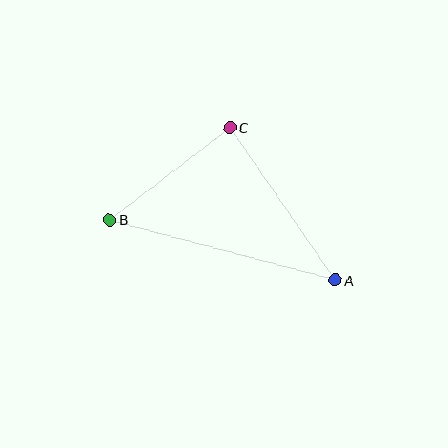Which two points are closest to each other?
Points B and C are closest to each other.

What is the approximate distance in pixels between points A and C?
The distance between A and C is approximately 185 pixels.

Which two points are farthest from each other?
Points A and B are farthest from each other.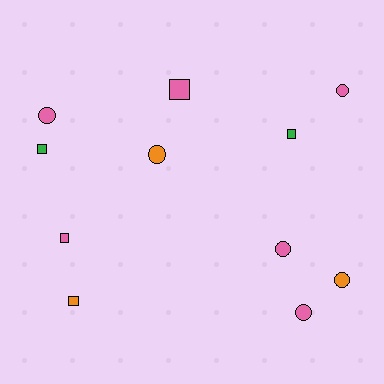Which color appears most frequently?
Pink, with 6 objects.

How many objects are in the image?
There are 11 objects.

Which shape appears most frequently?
Circle, with 6 objects.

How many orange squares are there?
There is 1 orange square.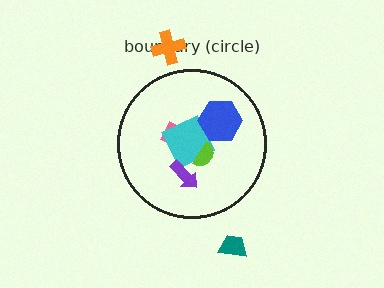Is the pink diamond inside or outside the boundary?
Inside.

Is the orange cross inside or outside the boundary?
Outside.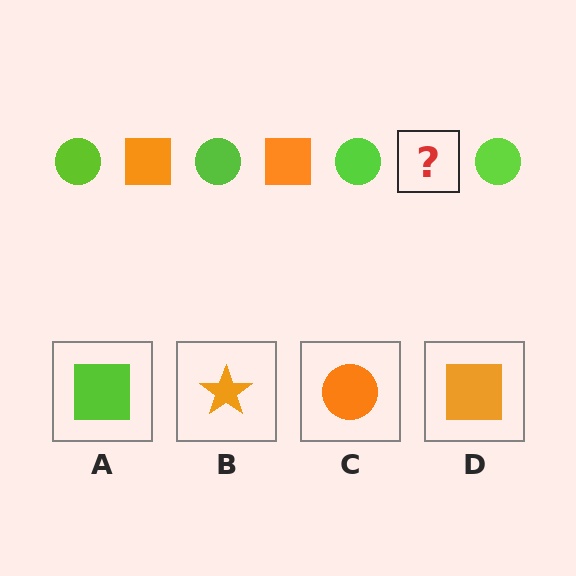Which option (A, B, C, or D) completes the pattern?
D.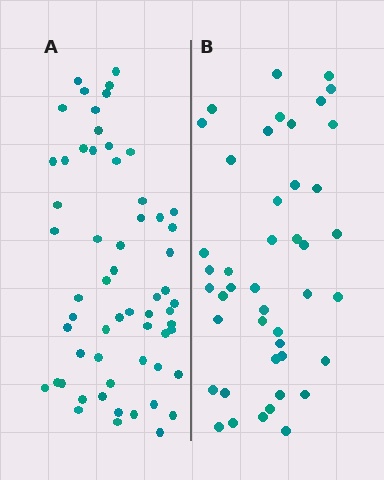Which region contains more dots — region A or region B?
Region A (the left region) has more dots.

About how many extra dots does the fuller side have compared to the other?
Region A has approximately 15 more dots than region B.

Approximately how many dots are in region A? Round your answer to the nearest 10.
About 60 dots.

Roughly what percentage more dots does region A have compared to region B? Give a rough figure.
About 35% more.